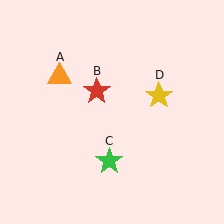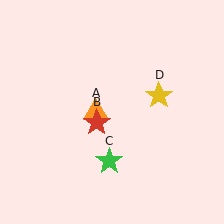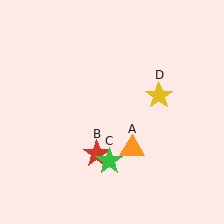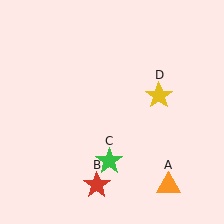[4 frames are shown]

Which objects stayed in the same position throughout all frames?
Green star (object C) and yellow star (object D) remained stationary.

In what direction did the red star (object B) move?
The red star (object B) moved down.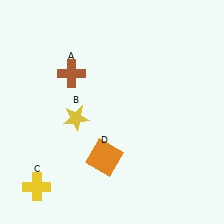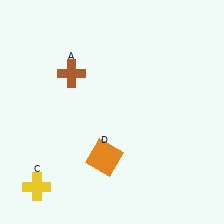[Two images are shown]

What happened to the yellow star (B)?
The yellow star (B) was removed in Image 2. It was in the bottom-left area of Image 1.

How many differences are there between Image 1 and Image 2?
There is 1 difference between the two images.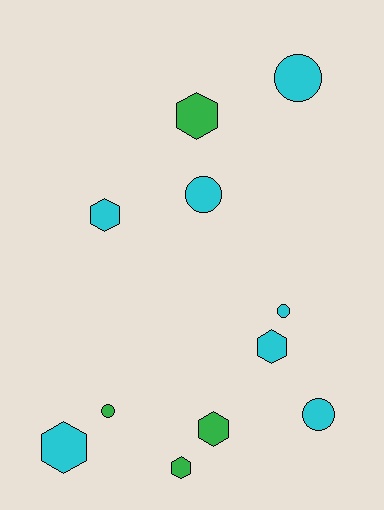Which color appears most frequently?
Cyan, with 7 objects.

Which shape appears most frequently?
Hexagon, with 6 objects.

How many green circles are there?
There is 1 green circle.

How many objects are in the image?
There are 11 objects.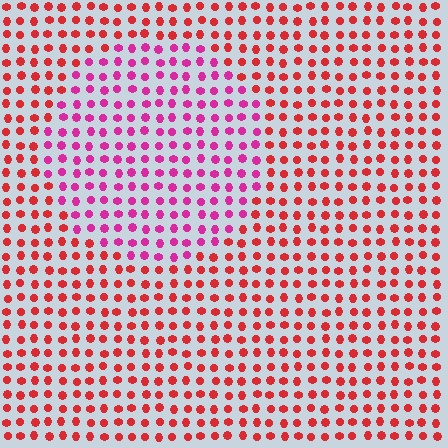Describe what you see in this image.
The image is filled with small red elements in a uniform arrangement. A circle-shaped region is visible where the elements are tinted to a slightly different hue, forming a subtle color boundary.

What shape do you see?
I see a circle.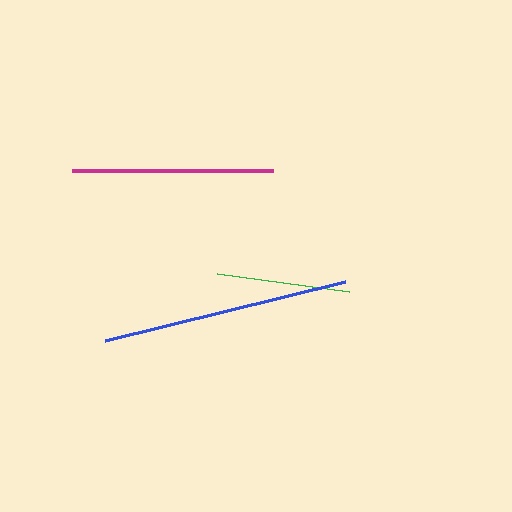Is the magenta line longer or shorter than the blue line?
The blue line is longer than the magenta line.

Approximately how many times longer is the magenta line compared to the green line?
The magenta line is approximately 1.5 times the length of the green line.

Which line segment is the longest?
The blue line is the longest at approximately 247 pixels.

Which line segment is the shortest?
The green line is the shortest at approximately 133 pixels.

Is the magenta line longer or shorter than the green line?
The magenta line is longer than the green line.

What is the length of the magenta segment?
The magenta segment is approximately 201 pixels long.